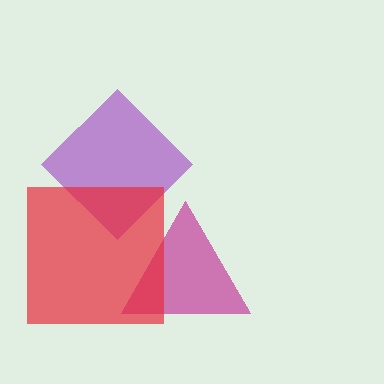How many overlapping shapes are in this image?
There are 3 overlapping shapes in the image.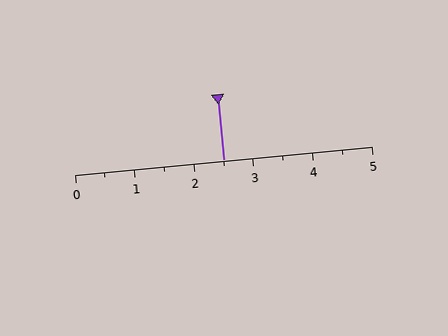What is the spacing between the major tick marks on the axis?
The major ticks are spaced 1 apart.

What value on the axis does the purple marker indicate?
The marker indicates approximately 2.5.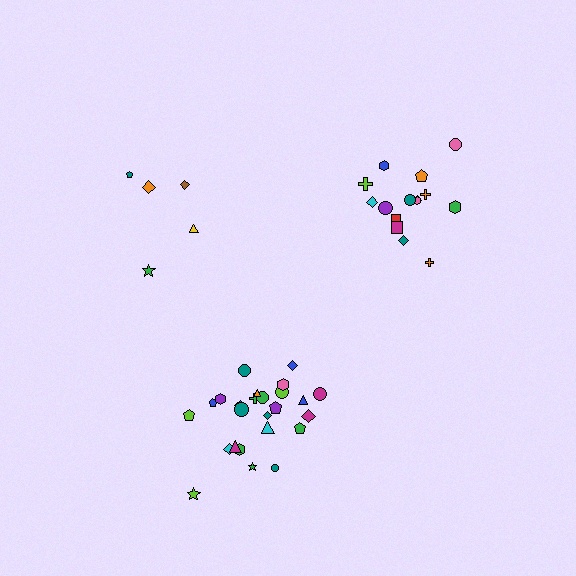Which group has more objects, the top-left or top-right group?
The top-right group.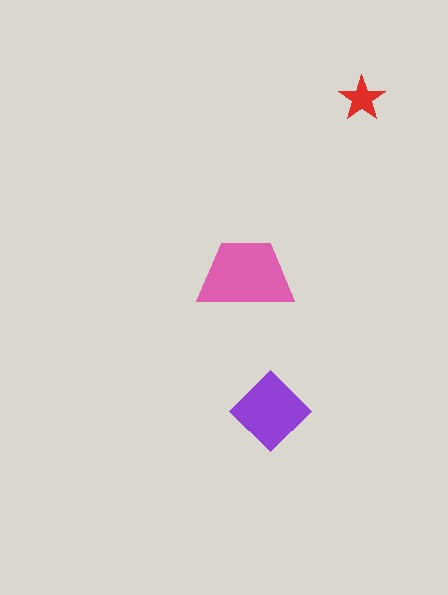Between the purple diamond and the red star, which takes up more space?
The purple diamond.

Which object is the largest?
The pink trapezoid.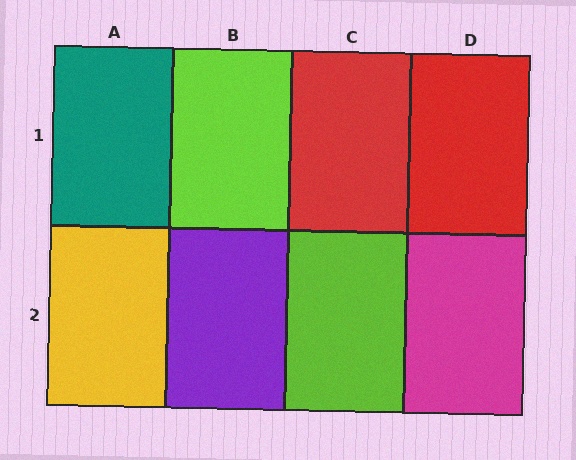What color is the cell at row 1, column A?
Teal.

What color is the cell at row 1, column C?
Red.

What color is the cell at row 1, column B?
Lime.